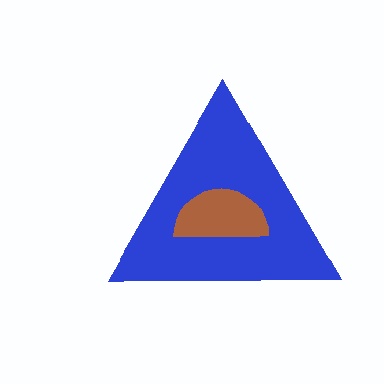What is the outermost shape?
The blue triangle.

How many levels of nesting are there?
2.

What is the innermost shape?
The brown semicircle.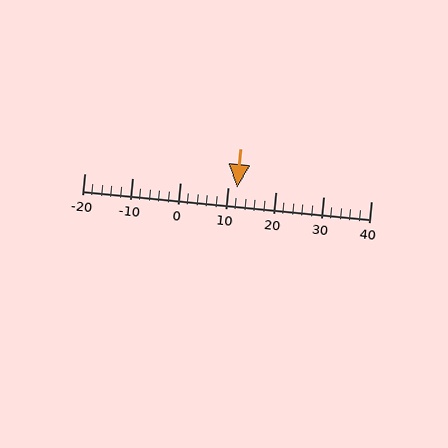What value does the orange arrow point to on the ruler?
The orange arrow points to approximately 12.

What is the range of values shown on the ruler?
The ruler shows values from -20 to 40.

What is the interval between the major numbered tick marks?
The major tick marks are spaced 10 units apart.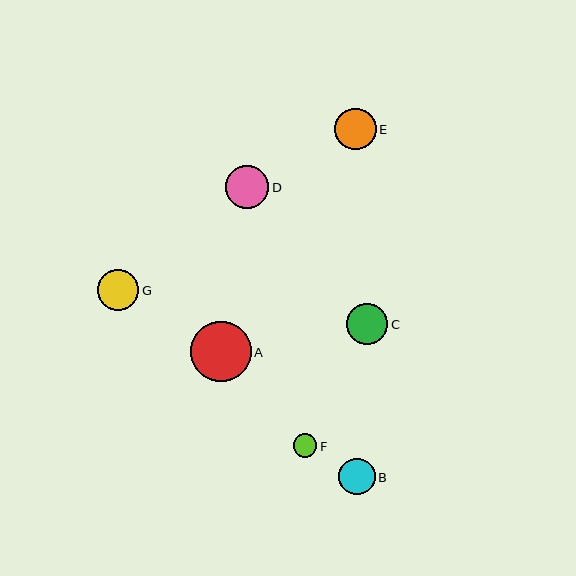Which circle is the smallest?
Circle F is the smallest with a size of approximately 24 pixels.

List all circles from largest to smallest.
From largest to smallest: A, D, C, E, G, B, F.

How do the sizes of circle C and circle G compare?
Circle C and circle G are approximately the same size.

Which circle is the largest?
Circle A is the largest with a size of approximately 60 pixels.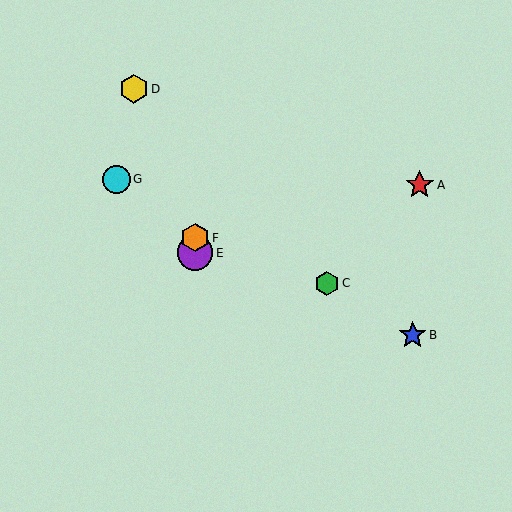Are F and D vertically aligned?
No, F is at x≈195 and D is at x≈134.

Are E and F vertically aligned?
Yes, both are at x≈195.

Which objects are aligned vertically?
Objects E, F are aligned vertically.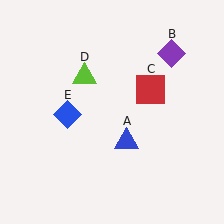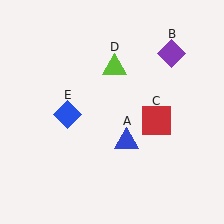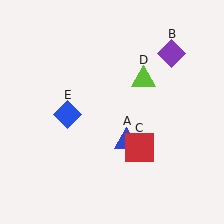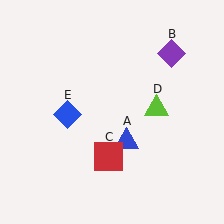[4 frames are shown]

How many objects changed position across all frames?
2 objects changed position: red square (object C), lime triangle (object D).